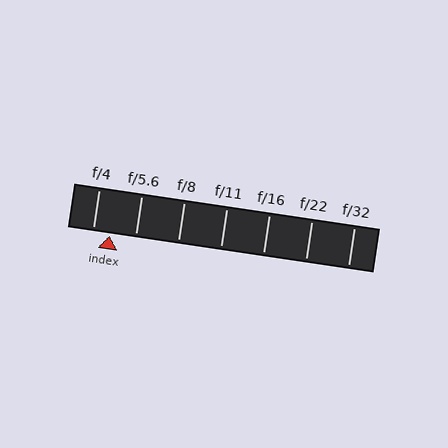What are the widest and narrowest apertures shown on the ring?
The widest aperture shown is f/4 and the narrowest is f/32.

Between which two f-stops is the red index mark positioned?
The index mark is between f/4 and f/5.6.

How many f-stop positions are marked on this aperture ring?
There are 7 f-stop positions marked.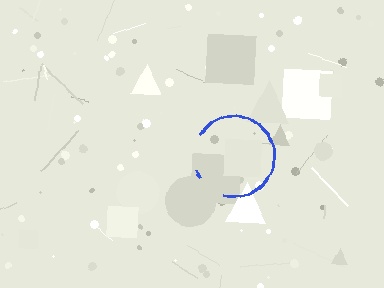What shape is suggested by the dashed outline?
The dashed outline suggests a circle.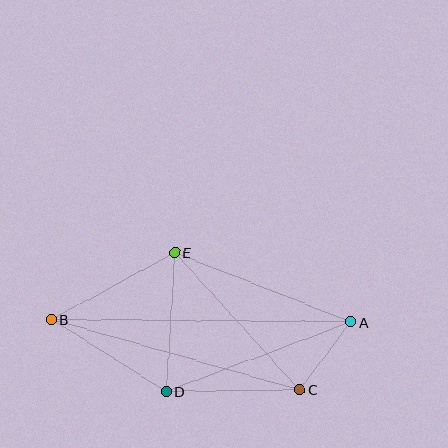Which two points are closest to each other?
Points A and C are closest to each other.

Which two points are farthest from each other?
Points A and B are farthest from each other.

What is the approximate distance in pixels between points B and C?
The distance between B and C is approximately 258 pixels.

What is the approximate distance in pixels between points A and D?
The distance between A and D is approximately 197 pixels.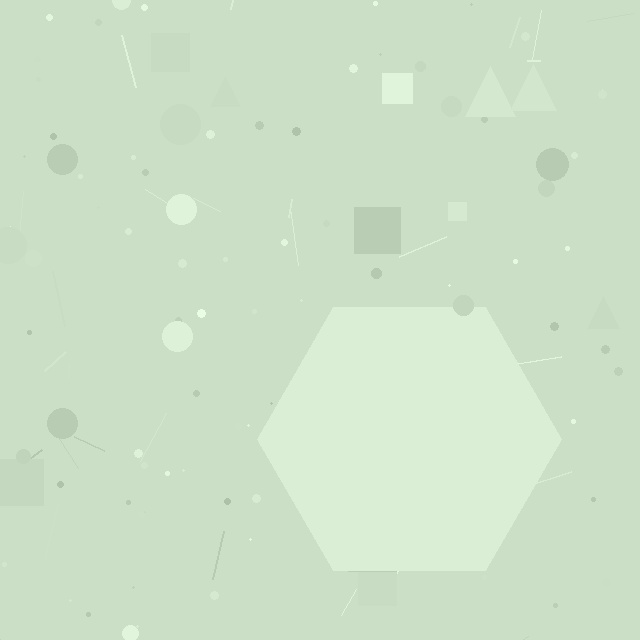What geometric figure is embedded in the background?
A hexagon is embedded in the background.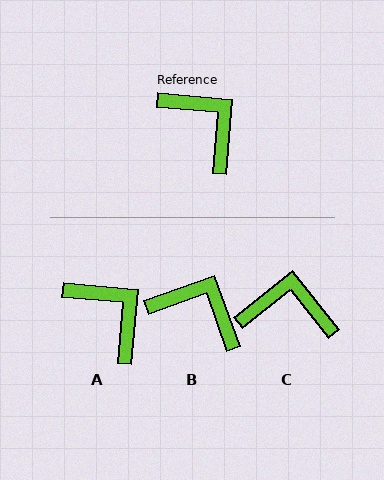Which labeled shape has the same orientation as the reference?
A.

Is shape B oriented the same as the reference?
No, it is off by about 25 degrees.